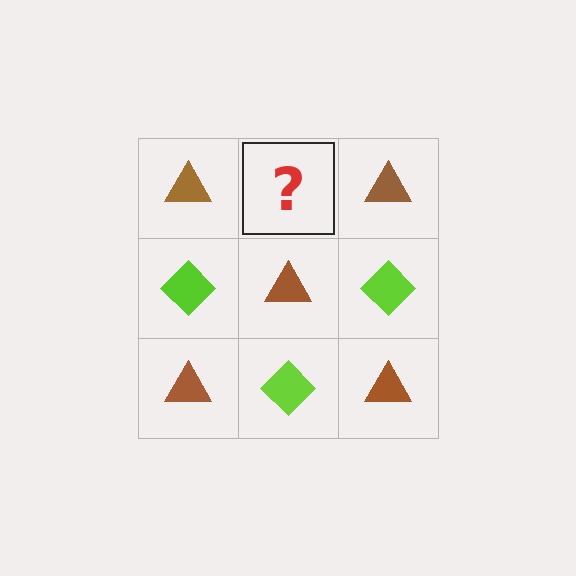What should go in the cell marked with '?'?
The missing cell should contain a lime diamond.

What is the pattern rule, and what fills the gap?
The rule is that it alternates brown triangle and lime diamond in a checkerboard pattern. The gap should be filled with a lime diamond.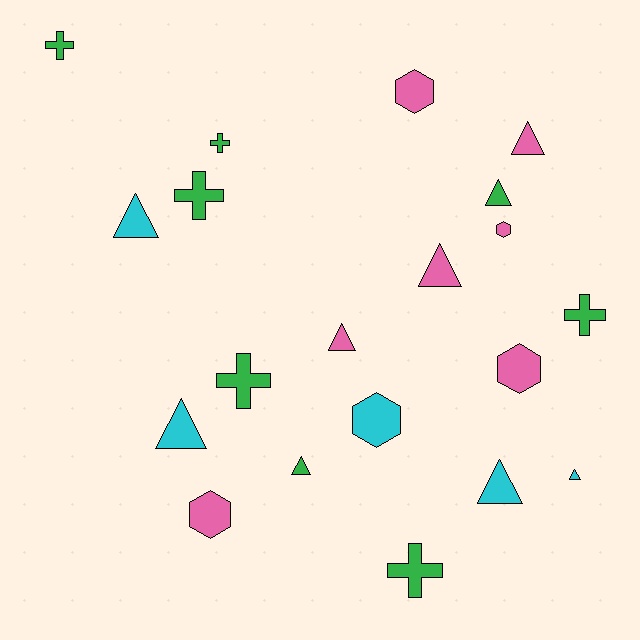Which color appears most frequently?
Green, with 8 objects.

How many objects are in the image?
There are 20 objects.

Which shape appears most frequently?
Triangle, with 9 objects.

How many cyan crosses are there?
There are no cyan crosses.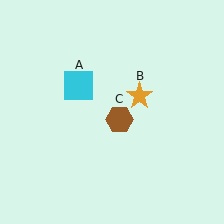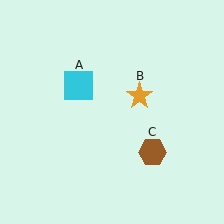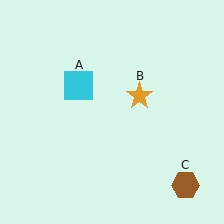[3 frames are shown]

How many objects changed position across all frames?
1 object changed position: brown hexagon (object C).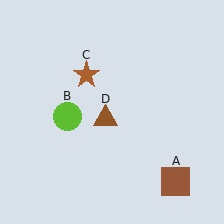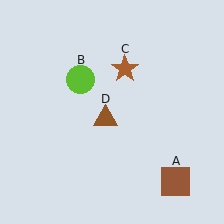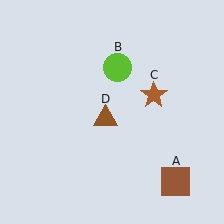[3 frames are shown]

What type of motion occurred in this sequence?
The lime circle (object B), brown star (object C) rotated clockwise around the center of the scene.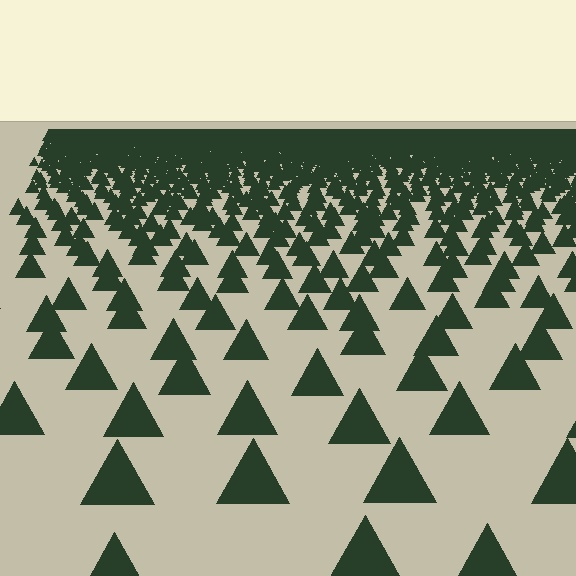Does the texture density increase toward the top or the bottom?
Density increases toward the top.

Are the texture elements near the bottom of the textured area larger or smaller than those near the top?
Larger. Near the bottom, elements are closer to the viewer and appear at a bigger on-screen size.